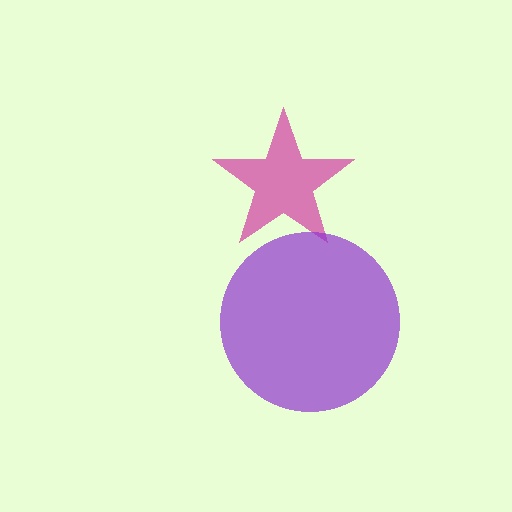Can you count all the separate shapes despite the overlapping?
Yes, there are 2 separate shapes.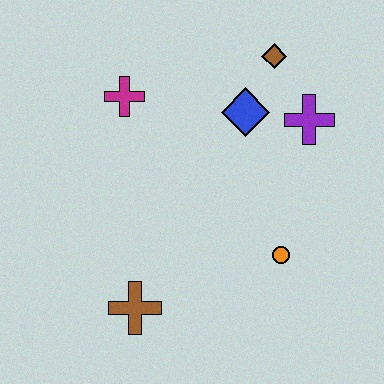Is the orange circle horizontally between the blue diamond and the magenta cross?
No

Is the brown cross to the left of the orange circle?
Yes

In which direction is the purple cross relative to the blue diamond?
The purple cross is to the right of the blue diamond.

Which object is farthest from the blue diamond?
The brown cross is farthest from the blue diamond.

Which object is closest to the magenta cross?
The blue diamond is closest to the magenta cross.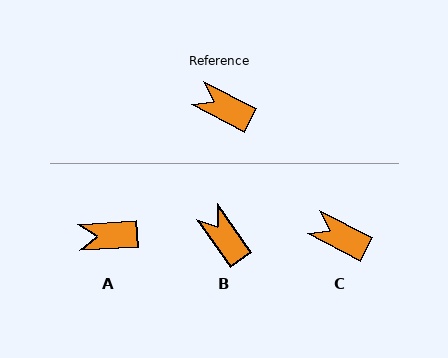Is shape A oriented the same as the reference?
No, it is off by about 31 degrees.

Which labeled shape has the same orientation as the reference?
C.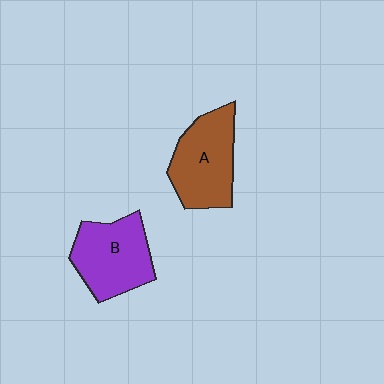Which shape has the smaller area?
Shape B (purple).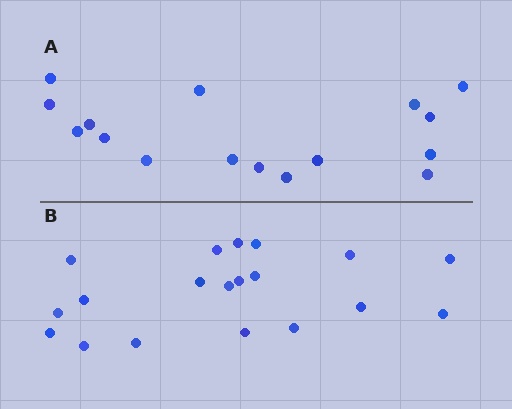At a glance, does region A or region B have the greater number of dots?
Region B (the bottom region) has more dots.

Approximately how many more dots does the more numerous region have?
Region B has just a few more — roughly 2 or 3 more dots than region A.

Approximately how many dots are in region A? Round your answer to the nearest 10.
About 20 dots. (The exact count is 16, which rounds to 20.)